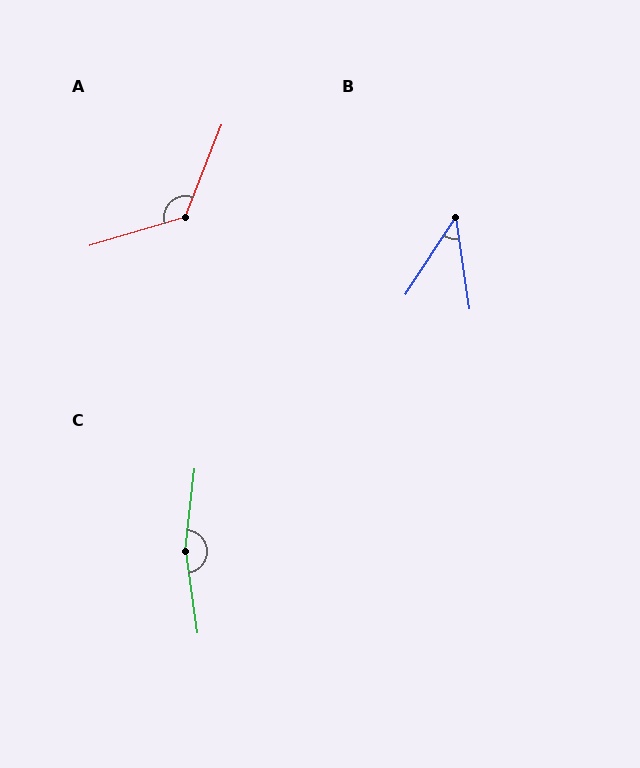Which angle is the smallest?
B, at approximately 42 degrees.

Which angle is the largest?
C, at approximately 165 degrees.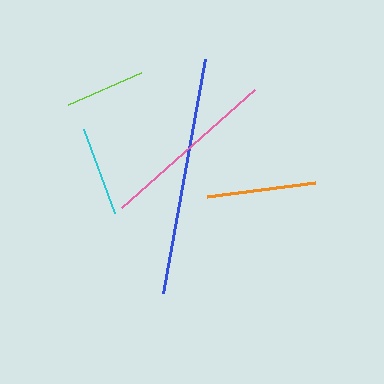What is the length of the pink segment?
The pink segment is approximately 178 pixels long.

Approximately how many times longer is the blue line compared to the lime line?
The blue line is approximately 3.0 times the length of the lime line.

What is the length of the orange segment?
The orange segment is approximately 108 pixels long.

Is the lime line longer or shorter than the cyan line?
The cyan line is longer than the lime line.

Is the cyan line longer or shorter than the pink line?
The pink line is longer than the cyan line.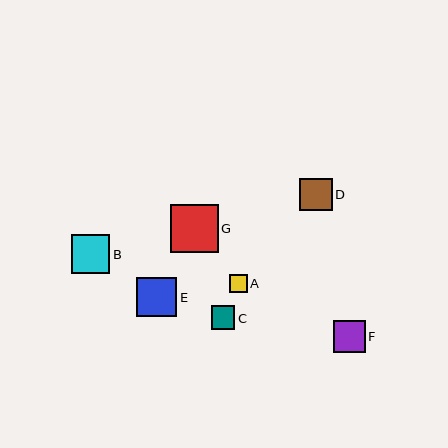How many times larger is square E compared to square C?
Square E is approximately 1.7 times the size of square C.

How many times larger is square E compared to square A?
Square E is approximately 2.1 times the size of square A.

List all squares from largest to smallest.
From largest to smallest: G, E, B, D, F, C, A.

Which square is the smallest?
Square A is the smallest with a size of approximately 18 pixels.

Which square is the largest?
Square G is the largest with a size of approximately 48 pixels.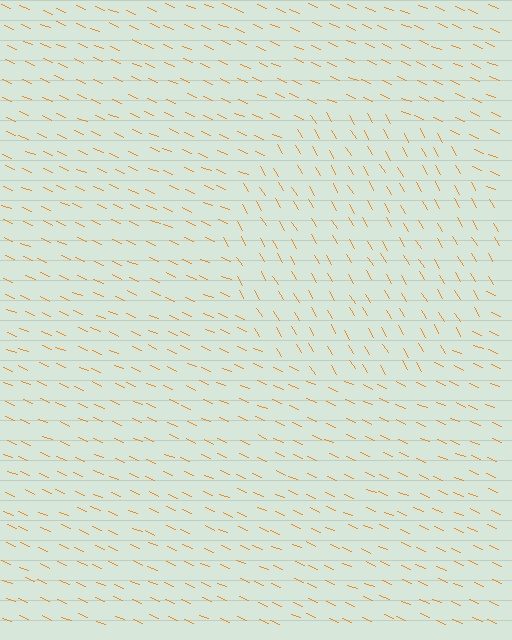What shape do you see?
I see a circle.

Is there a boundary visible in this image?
Yes, there is a texture boundary formed by a change in line orientation.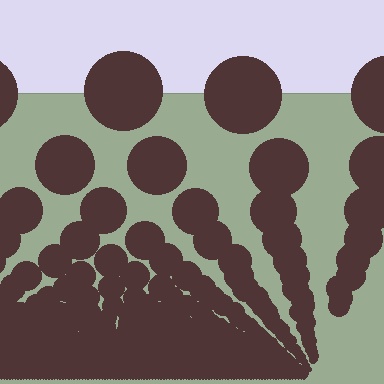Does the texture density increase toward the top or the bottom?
Density increases toward the bottom.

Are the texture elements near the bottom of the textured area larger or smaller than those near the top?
Smaller. The gradient is inverted — elements near the bottom are smaller and denser.